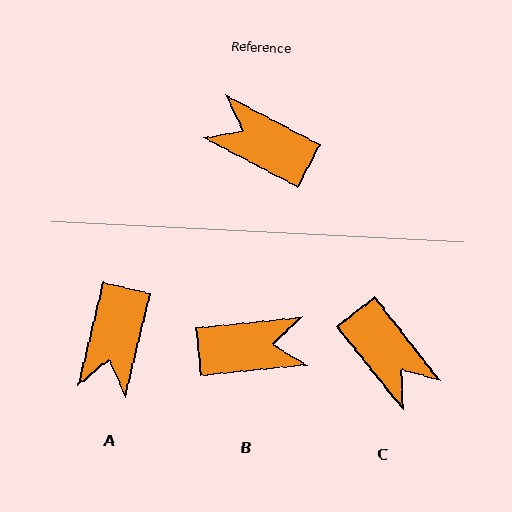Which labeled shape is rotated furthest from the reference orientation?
C, about 156 degrees away.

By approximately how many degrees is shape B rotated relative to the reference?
Approximately 147 degrees clockwise.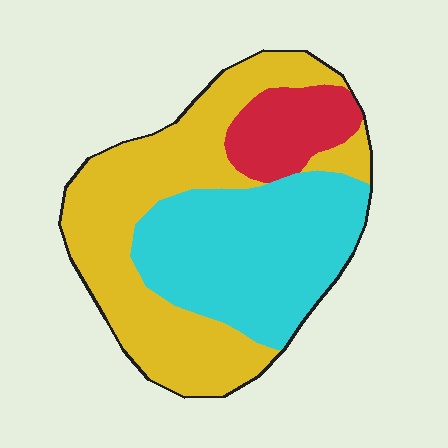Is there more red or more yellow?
Yellow.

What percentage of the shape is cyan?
Cyan covers 39% of the shape.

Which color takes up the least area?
Red, at roughly 15%.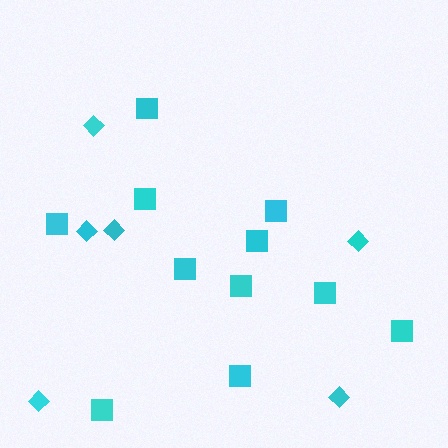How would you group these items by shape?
There are 2 groups: one group of squares (11) and one group of diamonds (6).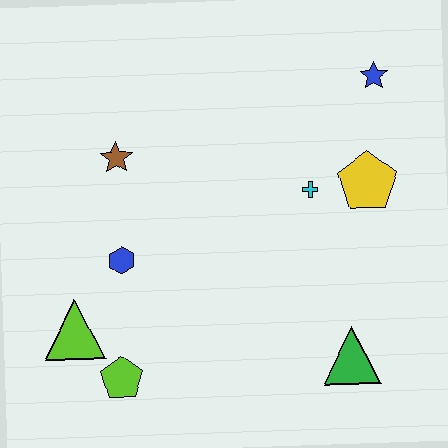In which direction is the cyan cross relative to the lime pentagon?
The cyan cross is to the right of the lime pentagon.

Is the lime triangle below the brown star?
Yes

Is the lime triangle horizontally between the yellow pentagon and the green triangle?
No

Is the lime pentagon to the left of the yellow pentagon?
Yes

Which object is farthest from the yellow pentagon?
The lime triangle is farthest from the yellow pentagon.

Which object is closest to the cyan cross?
The yellow pentagon is closest to the cyan cross.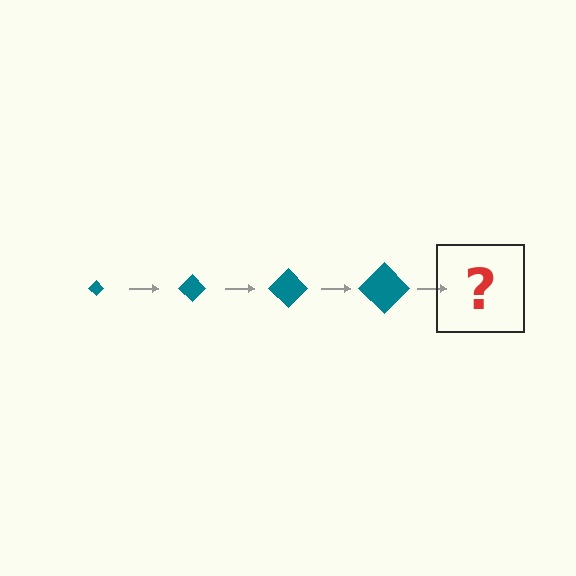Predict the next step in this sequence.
The next step is a teal diamond, larger than the previous one.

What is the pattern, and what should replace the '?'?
The pattern is that the diamond gets progressively larger each step. The '?' should be a teal diamond, larger than the previous one.